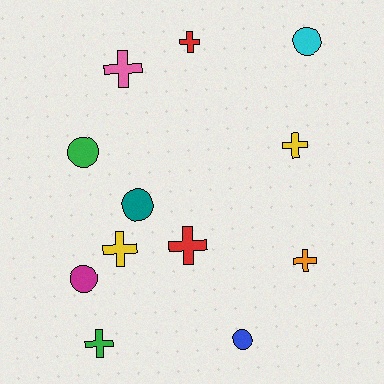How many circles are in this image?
There are 5 circles.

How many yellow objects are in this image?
There are 2 yellow objects.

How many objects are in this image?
There are 12 objects.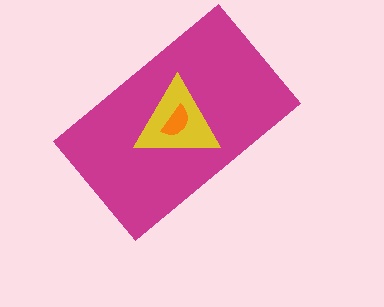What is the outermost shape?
The magenta rectangle.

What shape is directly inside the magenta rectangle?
The yellow triangle.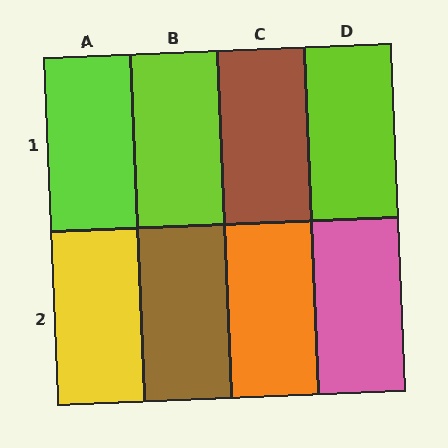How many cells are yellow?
1 cell is yellow.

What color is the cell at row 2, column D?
Pink.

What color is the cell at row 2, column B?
Brown.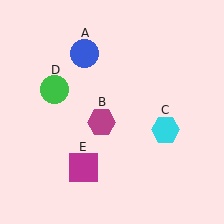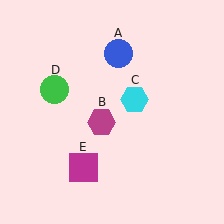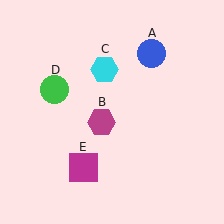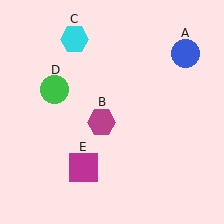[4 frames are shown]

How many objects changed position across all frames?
2 objects changed position: blue circle (object A), cyan hexagon (object C).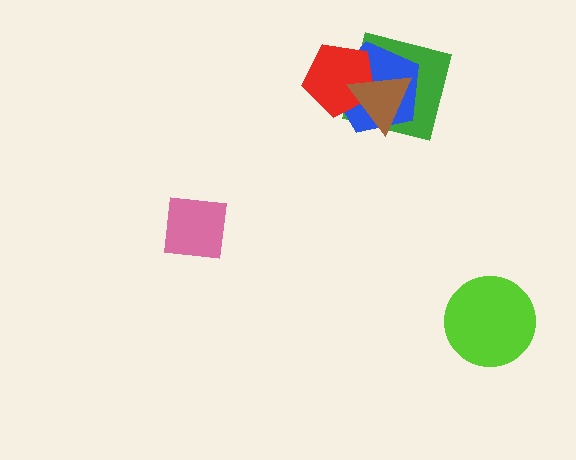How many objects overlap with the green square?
3 objects overlap with the green square.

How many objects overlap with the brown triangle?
3 objects overlap with the brown triangle.